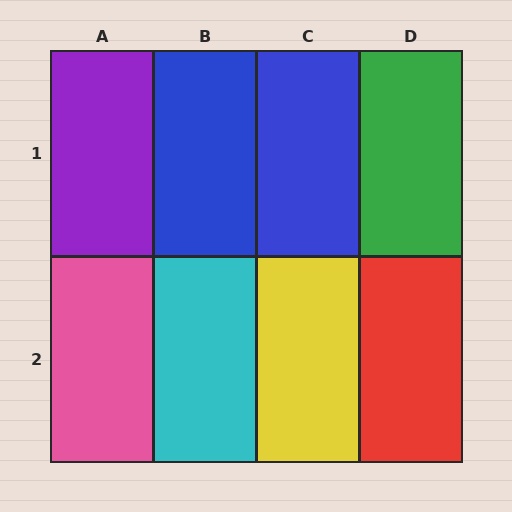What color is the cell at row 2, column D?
Red.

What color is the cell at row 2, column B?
Cyan.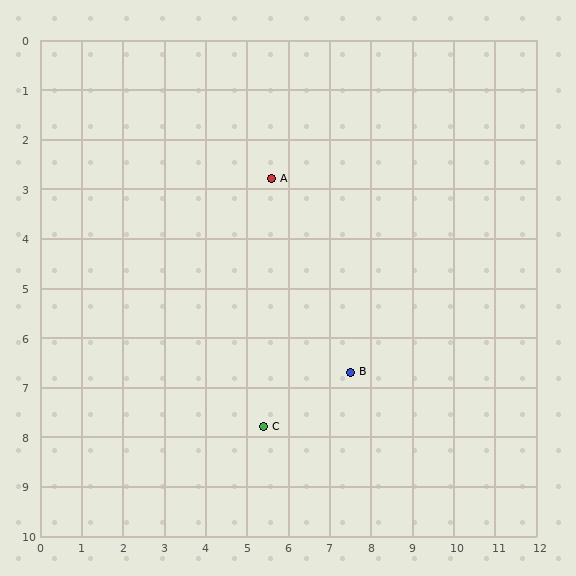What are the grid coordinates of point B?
Point B is at approximately (7.5, 6.7).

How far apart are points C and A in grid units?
Points C and A are about 5.0 grid units apart.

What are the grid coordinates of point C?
Point C is at approximately (5.4, 7.8).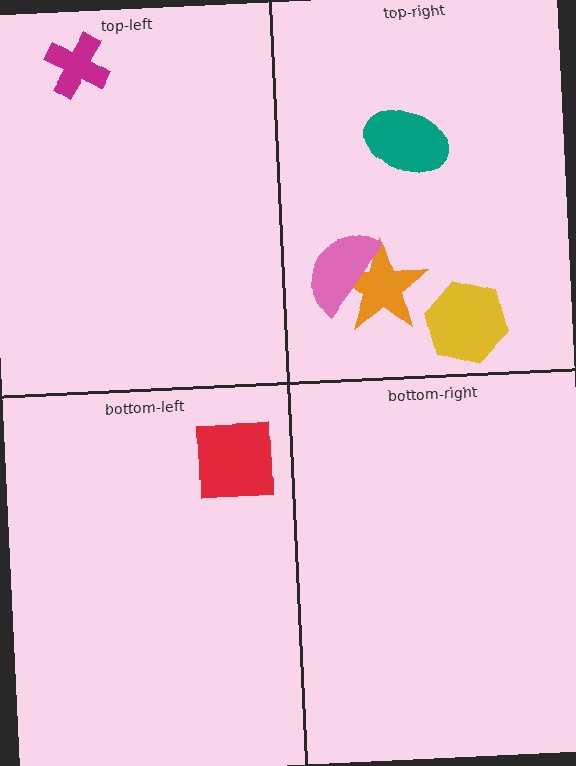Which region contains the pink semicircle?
The top-right region.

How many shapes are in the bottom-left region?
1.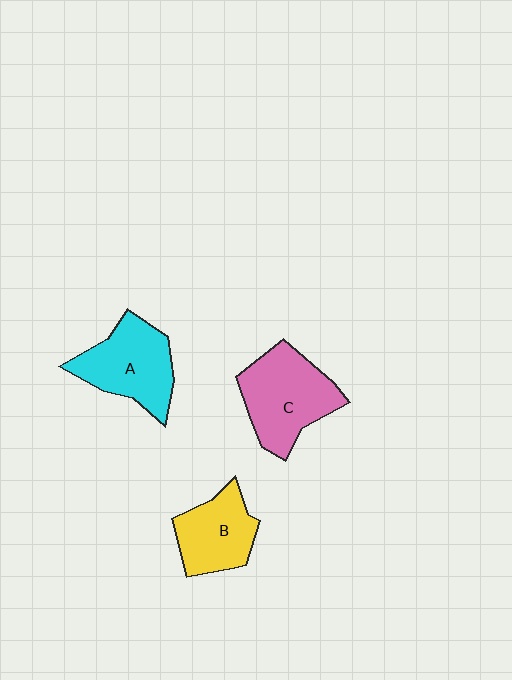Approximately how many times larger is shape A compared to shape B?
Approximately 1.2 times.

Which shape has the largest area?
Shape C (pink).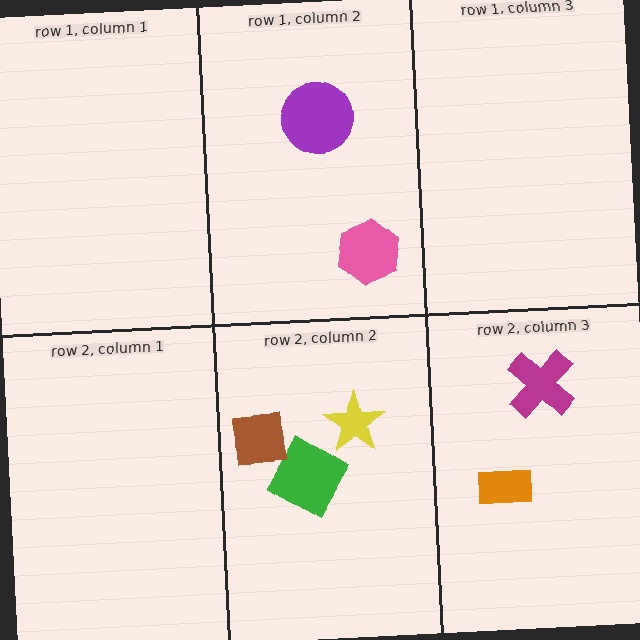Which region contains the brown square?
The row 2, column 2 region.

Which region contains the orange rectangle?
The row 2, column 3 region.